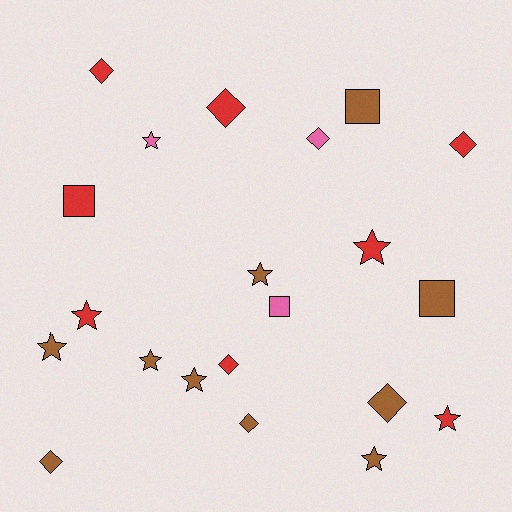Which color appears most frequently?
Brown, with 10 objects.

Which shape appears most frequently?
Star, with 9 objects.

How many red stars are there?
There are 3 red stars.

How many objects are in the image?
There are 21 objects.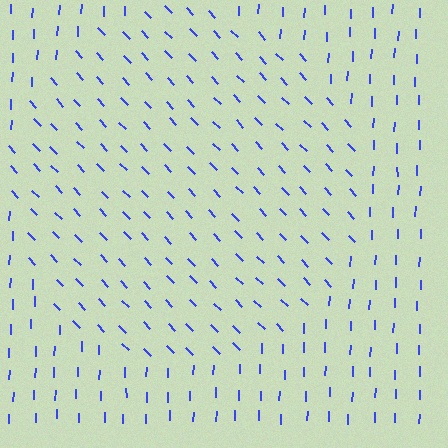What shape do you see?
I see a circle.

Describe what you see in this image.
The image is filled with small blue line segments. A circle region in the image has lines oriented differently from the surrounding lines, creating a visible texture boundary.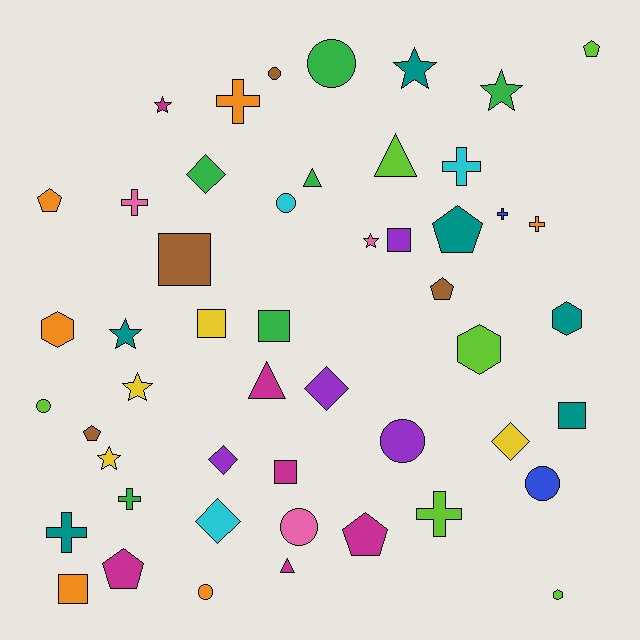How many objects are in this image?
There are 50 objects.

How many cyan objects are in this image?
There are 3 cyan objects.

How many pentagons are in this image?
There are 7 pentagons.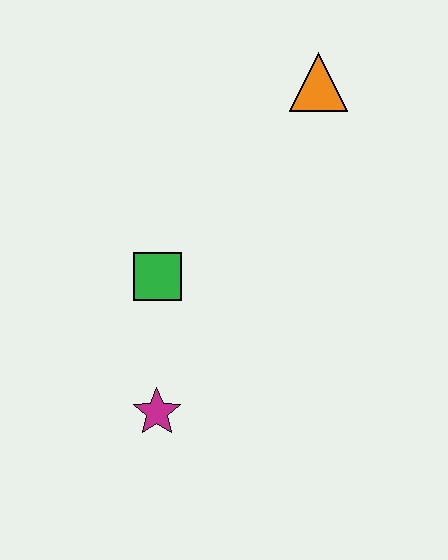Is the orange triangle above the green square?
Yes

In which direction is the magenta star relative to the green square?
The magenta star is below the green square.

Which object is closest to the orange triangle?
The green square is closest to the orange triangle.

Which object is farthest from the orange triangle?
The magenta star is farthest from the orange triangle.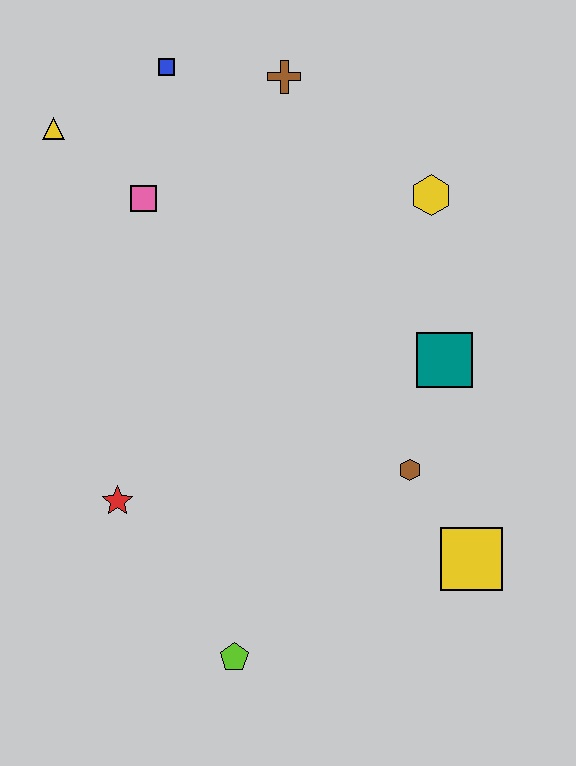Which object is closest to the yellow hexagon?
The teal square is closest to the yellow hexagon.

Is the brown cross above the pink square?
Yes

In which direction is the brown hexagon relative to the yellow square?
The brown hexagon is above the yellow square.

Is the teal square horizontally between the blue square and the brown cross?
No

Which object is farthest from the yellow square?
The yellow triangle is farthest from the yellow square.